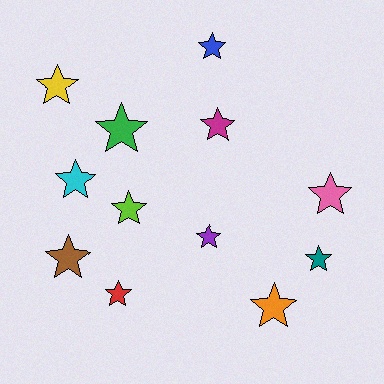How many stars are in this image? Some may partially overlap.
There are 12 stars.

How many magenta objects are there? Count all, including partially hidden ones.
There is 1 magenta object.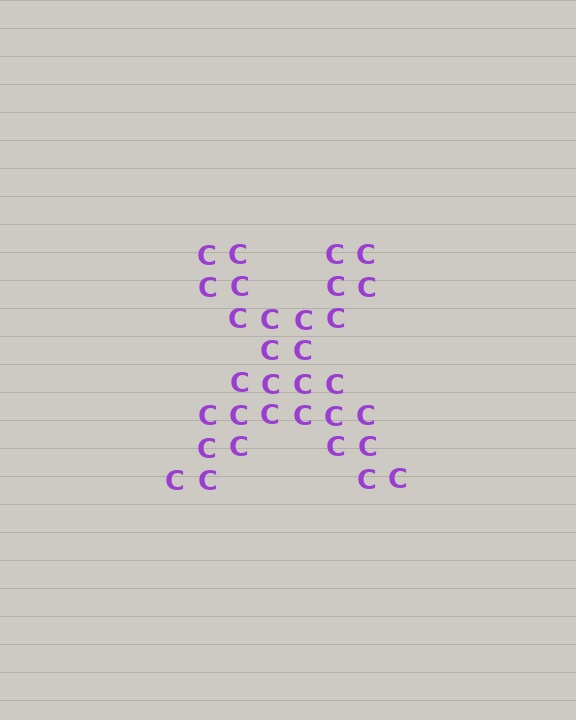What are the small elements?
The small elements are letter C's.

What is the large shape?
The large shape is the letter X.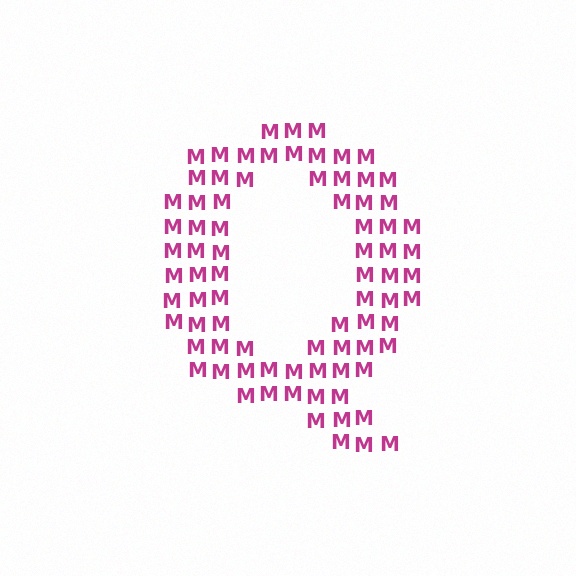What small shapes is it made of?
It is made of small letter M's.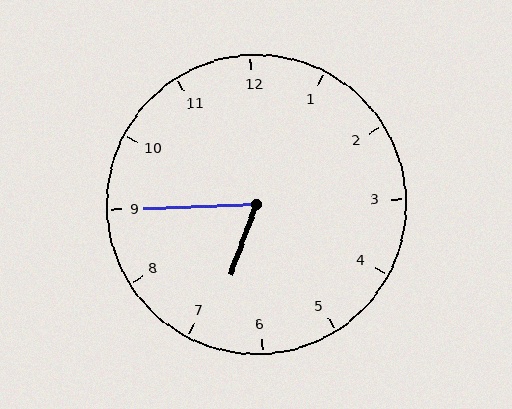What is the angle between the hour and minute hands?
Approximately 68 degrees.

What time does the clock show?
6:45.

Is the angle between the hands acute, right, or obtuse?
It is acute.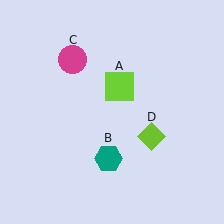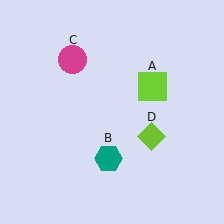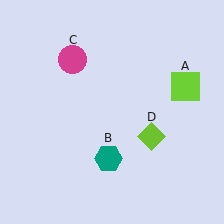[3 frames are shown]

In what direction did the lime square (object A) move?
The lime square (object A) moved right.